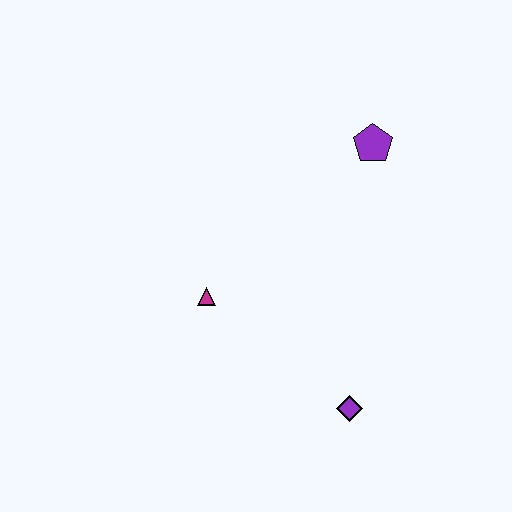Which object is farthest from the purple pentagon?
The purple diamond is farthest from the purple pentagon.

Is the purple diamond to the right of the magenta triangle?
Yes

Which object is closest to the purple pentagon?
The magenta triangle is closest to the purple pentagon.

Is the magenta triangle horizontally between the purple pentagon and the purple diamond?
No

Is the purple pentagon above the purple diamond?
Yes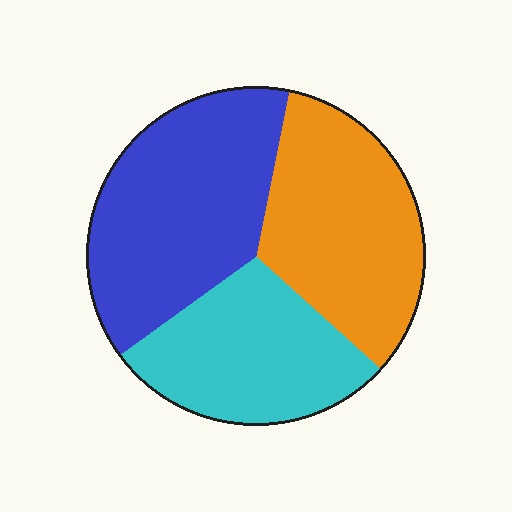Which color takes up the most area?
Blue, at roughly 40%.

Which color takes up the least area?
Cyan, at roughly 30%.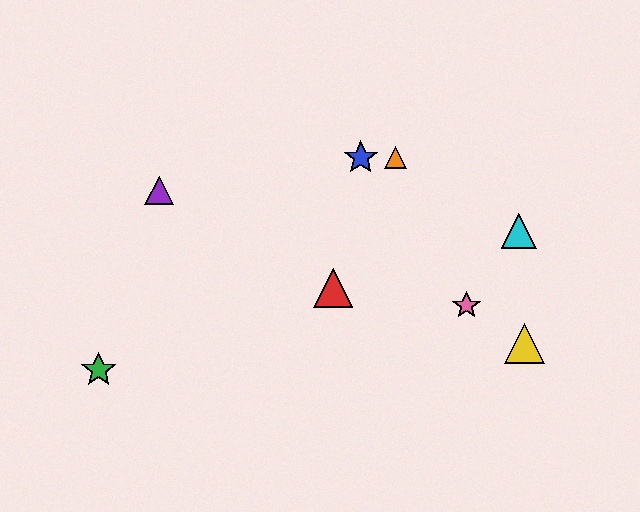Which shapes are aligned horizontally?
The blue star, the orange triangle are aligned horizontally.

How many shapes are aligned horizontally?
2 shapes (the blue star, the orange triangle) are aligned horizontally.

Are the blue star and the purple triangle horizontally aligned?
No, the blue star is at y≈158 and the purple triangle is at y≈191.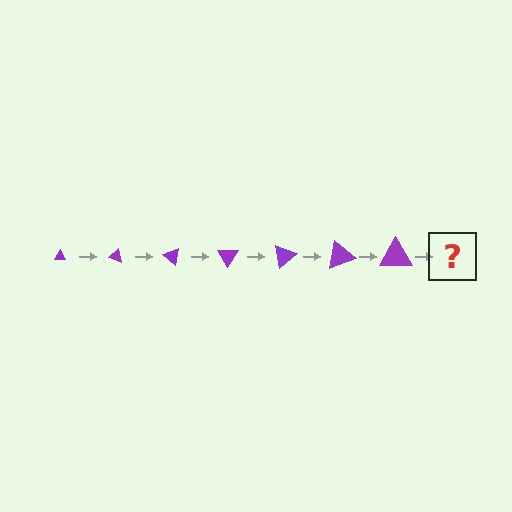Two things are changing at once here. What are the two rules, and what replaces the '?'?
The two rules are that the triangle grows larger each step and it rotates 20 degrees each step. The '?' should be a triangle, larger than the previous one and rotated 140 degrees from the start.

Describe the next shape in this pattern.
It should be a triangle, larger than the previous one and rotated 140 degrees from the start.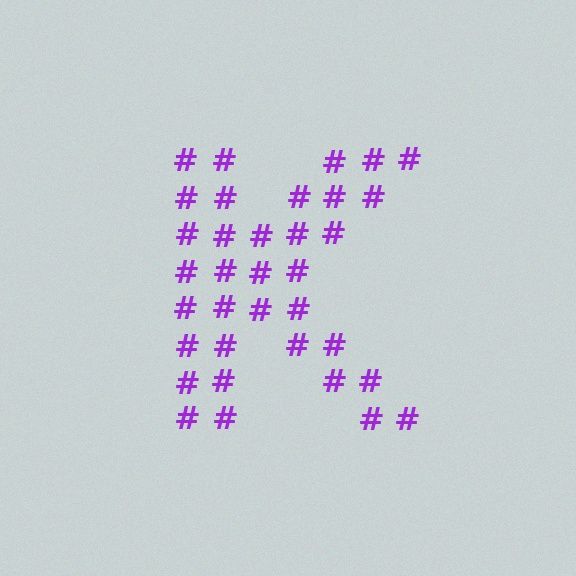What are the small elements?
The small elements are hash symbols.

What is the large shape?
The large shape is the letter K.